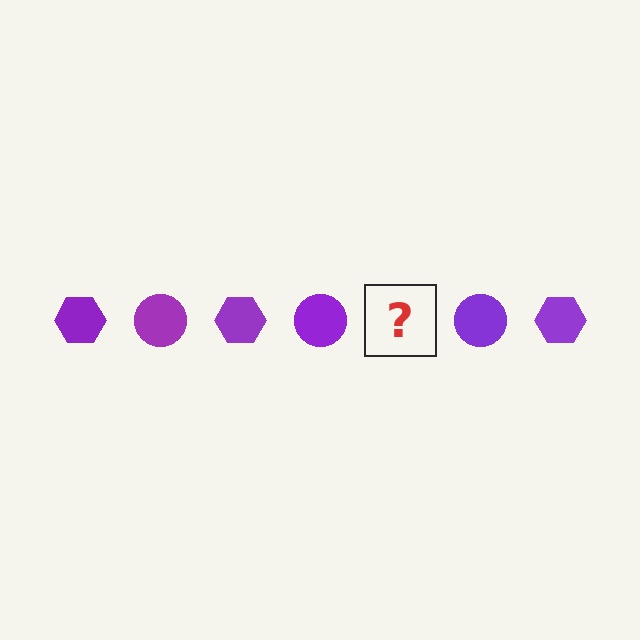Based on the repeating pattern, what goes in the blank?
The blank should be a purple hexagon.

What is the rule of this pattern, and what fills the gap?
The rule is that the pattern cycles through hexagon, circle shapes in purple. The gap should be filled with a purple hexagon.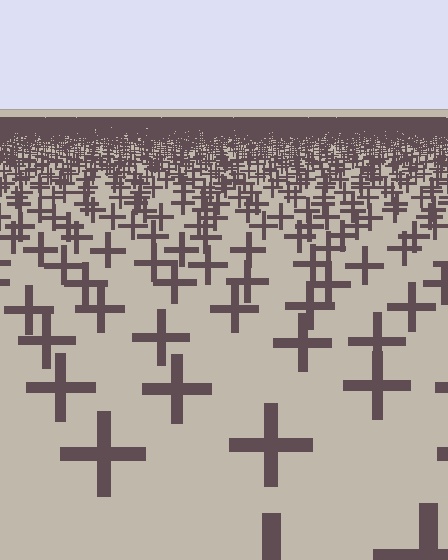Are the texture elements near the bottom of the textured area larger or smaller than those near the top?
Larger. Near the bottom, elements are closer to the viewer and appear at a bigger on-screen size.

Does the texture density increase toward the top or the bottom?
Density increases toward the top.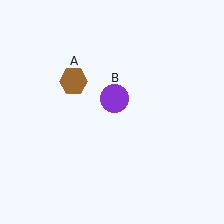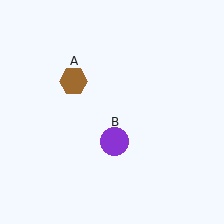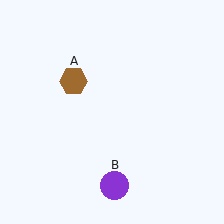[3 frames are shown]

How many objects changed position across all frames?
1 object changed position: purple circle (object B).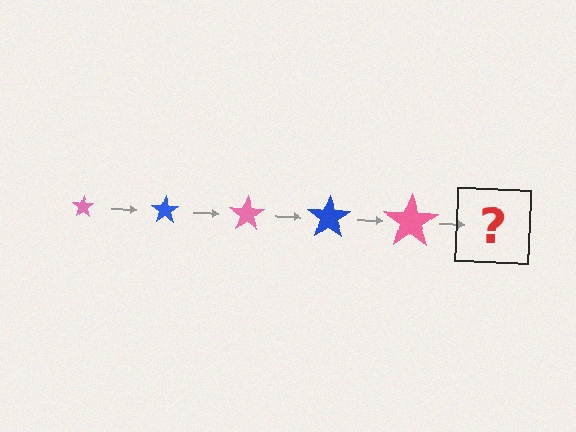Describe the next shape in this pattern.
It should be a blue star, larger than the previous one.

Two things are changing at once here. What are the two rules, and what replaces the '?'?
The two rules are that the star grows larger each step and the color cycles through pink and blue. The '?' should be a blue star, larger than the previous one.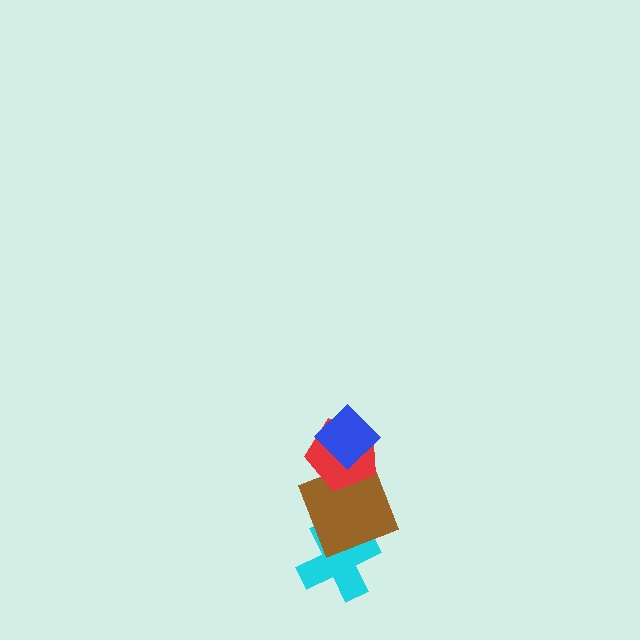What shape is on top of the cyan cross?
The brown square is on top of the cyan cross.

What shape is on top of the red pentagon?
The blue diamond is on top of the red pentagon.